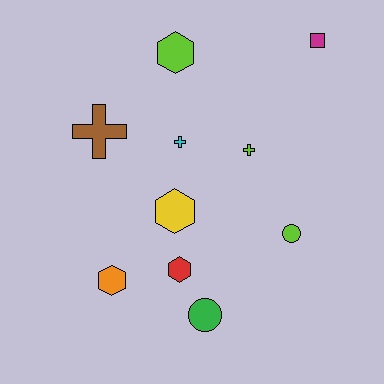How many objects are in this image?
There are 10 objects.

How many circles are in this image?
There are 2 circles.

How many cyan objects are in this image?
There is 1 cyan object.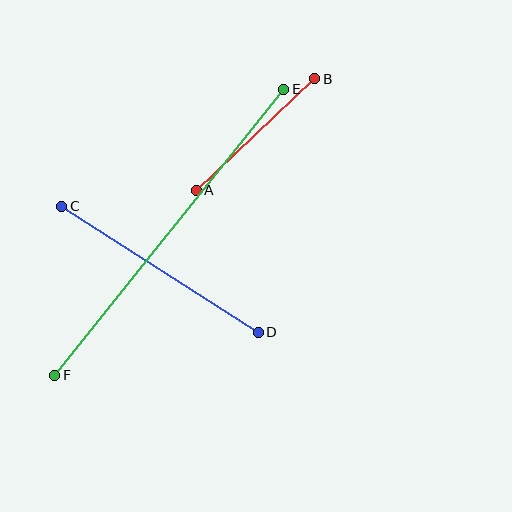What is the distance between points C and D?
The distance is approximately 234 pixels.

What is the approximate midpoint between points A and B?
The midpoint is at approximately (256, 135) pixels.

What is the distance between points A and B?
The distance is approximately 163 pixels.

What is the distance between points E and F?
The distance is approximately 367 pixels.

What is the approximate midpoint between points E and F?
The midpoint is at approximately (169, 232) pixels.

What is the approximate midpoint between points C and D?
The midpoint is at approximately (160, 269) pixels.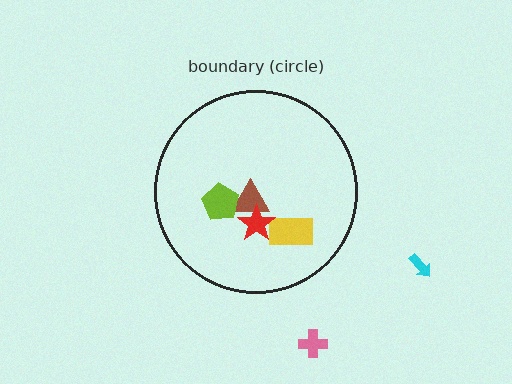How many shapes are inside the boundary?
4 inside, 2 outside.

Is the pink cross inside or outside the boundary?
Outside.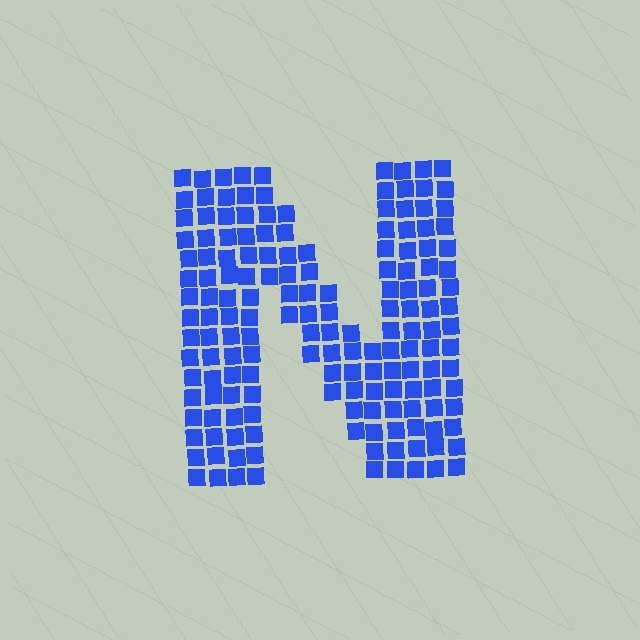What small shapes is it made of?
It is made of small squares.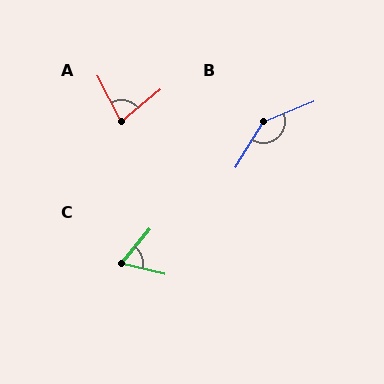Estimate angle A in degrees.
Approximately 78 degrees.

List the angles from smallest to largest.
C (65°), A (78°), B (144°).